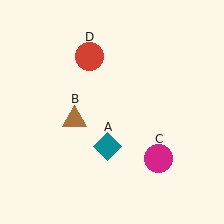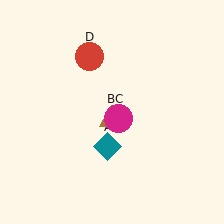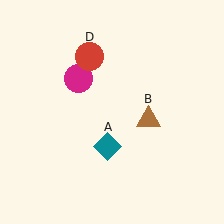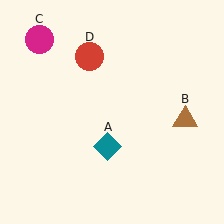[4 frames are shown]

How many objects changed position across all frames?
2 objects changed position: brown triangle (object B), magenta circle (object C).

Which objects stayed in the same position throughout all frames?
Teal diamond (object A) and red circle (object D) remained stationary.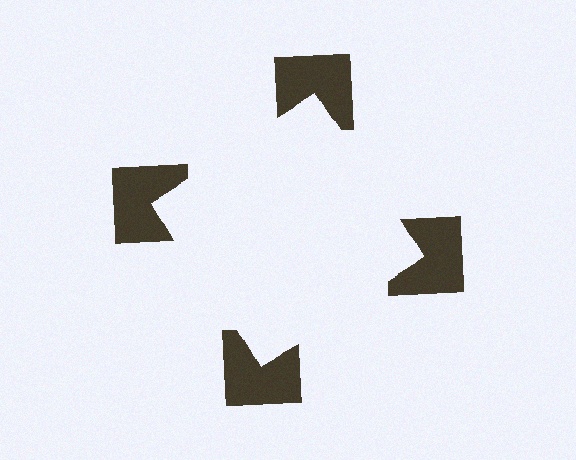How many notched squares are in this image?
There are 4 — one at each vertex of the illusory square.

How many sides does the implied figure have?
4 sides.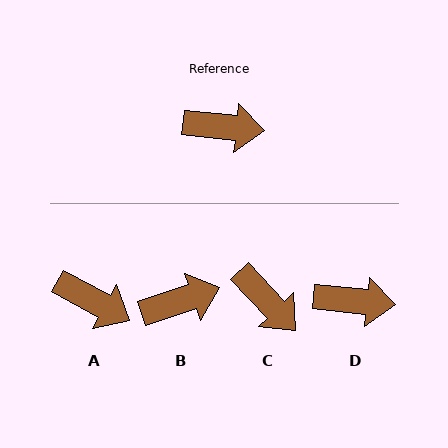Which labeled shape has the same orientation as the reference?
D.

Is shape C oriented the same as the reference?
No, it is off by about 41 degrees.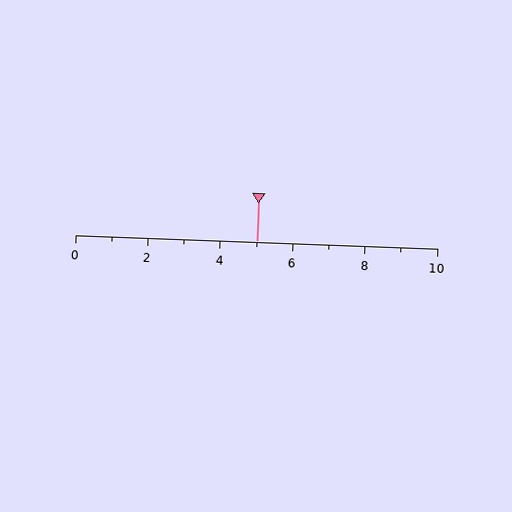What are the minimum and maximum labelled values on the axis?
The axis runs from 0 to 10.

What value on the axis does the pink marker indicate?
The marker indicates approximately 5.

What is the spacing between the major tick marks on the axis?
The major ticks are spaced 2 apart.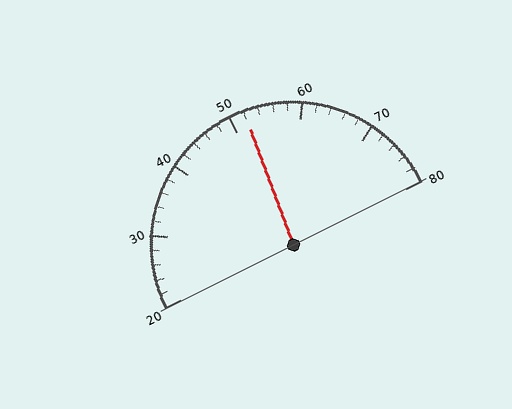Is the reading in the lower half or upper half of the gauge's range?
The reading is in the upper half of the range (20 to 80).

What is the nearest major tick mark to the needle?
The nearest major tick mark is 50.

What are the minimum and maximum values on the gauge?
The gauge ranges from 20 to 80.